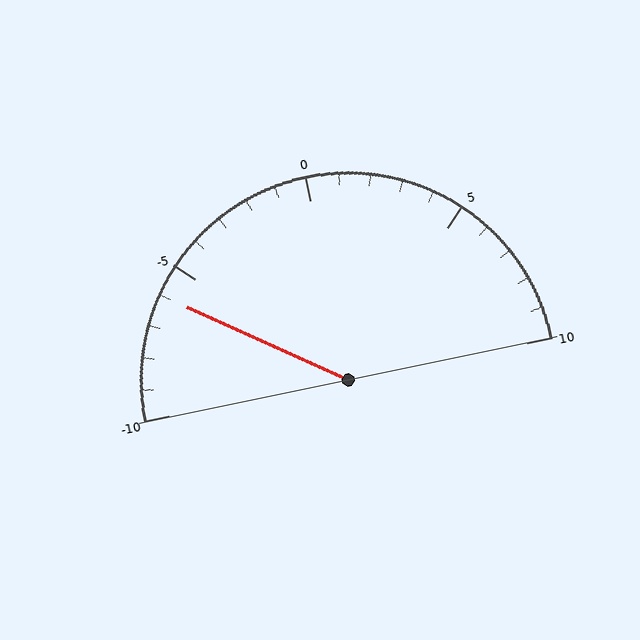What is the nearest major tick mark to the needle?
The nearest major tick mark is -5.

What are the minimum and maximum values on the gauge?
The gauge ranges from -10 to 10.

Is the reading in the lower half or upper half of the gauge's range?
The reading is in the lower half of the range (-10 to 10).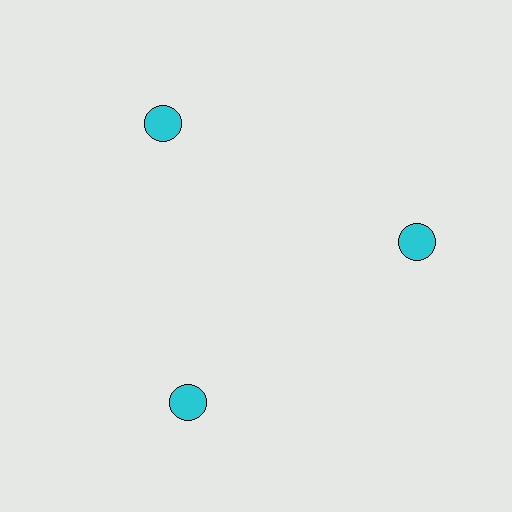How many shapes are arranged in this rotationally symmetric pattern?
There are 3 shapes, arranged in 3 groups of 1.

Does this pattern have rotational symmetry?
Yes, this pattern has 3-fold rotational symmetry. It looks the same after rotating 120 degrees around the center.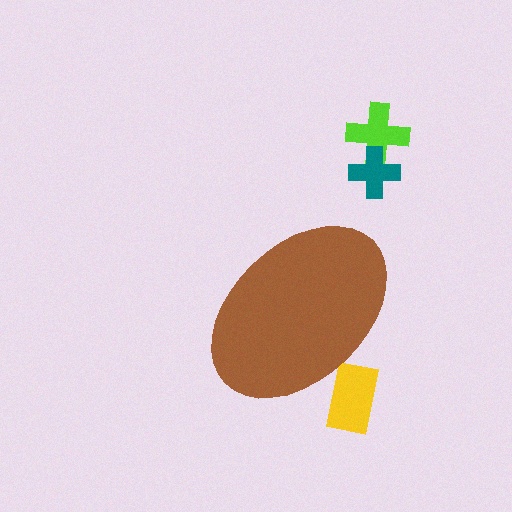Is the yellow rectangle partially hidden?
Yes, the yellow rectangle is partially hidden behind the brown ellipse.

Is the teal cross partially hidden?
No, the teal cross is fully visible.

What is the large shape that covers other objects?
A brown ellipse.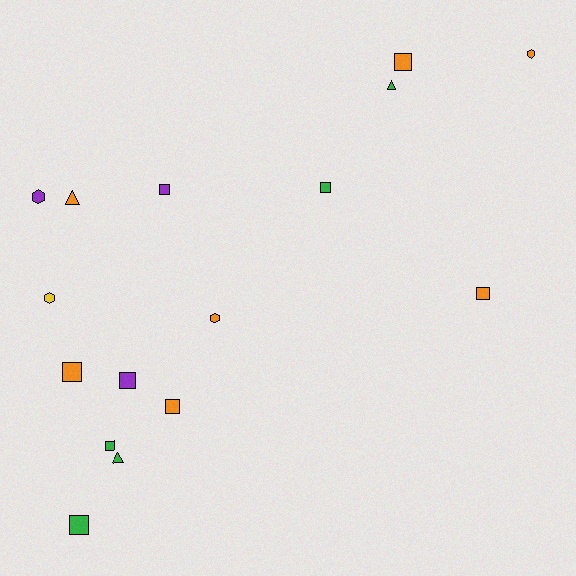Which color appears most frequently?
Orange, with 7 objects.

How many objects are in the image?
There are 16 objects.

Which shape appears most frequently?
Square, with 9 objects.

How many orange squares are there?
There are 4 orange squares.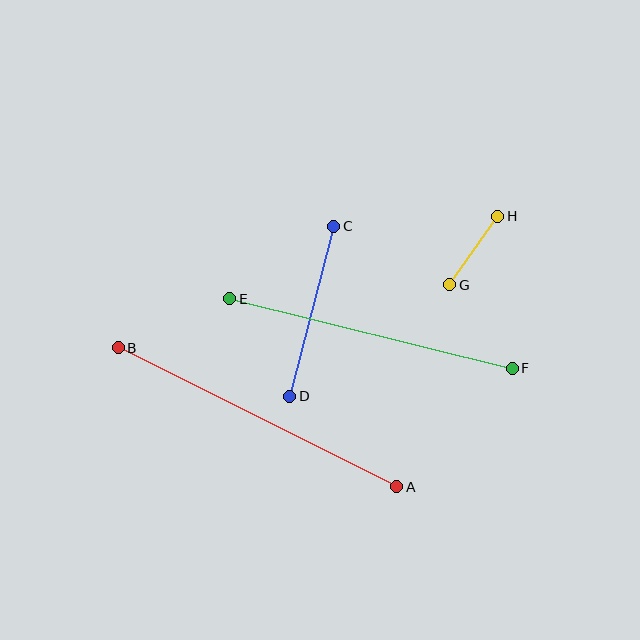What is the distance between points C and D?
The distance is approximately 176 pixels.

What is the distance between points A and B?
The distance is approximately 311 pixels.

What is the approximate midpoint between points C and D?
The midpoint is at approximately (312, 311) pixels.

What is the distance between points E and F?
The distance is approximately 291 pixels.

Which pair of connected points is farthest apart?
Points A and B are farthest apart.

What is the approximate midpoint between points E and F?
The midpoint is at approximately (371, 333) pixels.